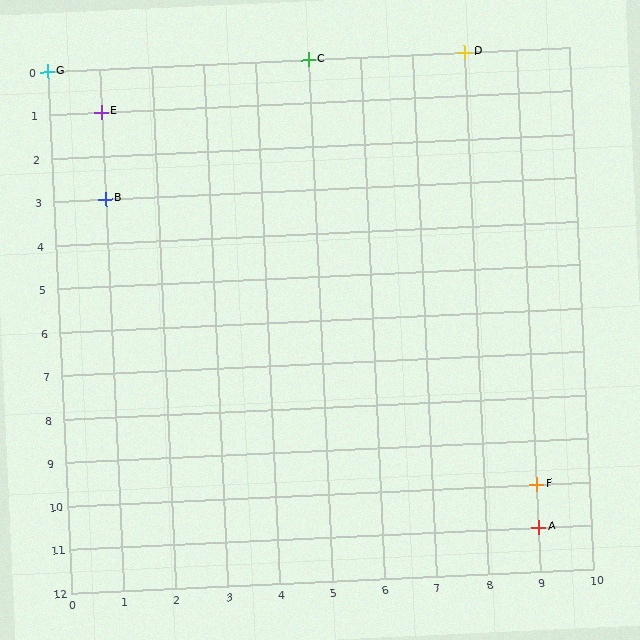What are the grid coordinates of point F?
Point F is at grid coordinates (9, 10).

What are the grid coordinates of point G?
Point G is at grid coordinates (0, 0).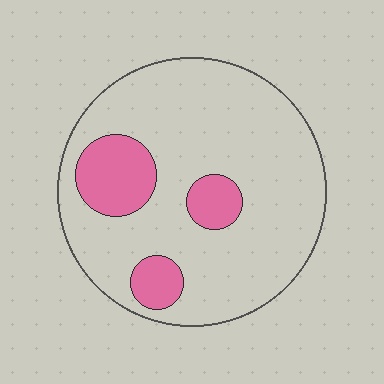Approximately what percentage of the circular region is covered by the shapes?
Approximately 20%.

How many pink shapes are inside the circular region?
3.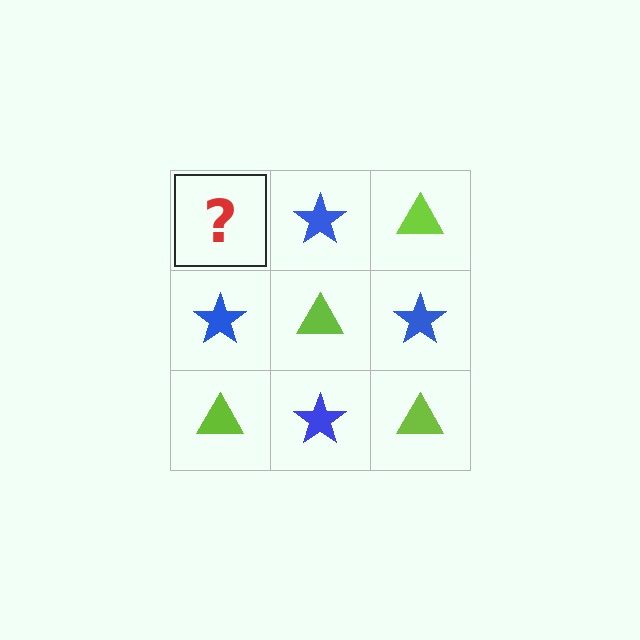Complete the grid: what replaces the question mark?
The question mark should be replaced with a lime triangle.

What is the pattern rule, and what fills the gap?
The rule is that it alternates lime triangle and blue star in a checkerboard pattern. The gap should be filled with a lime triangle.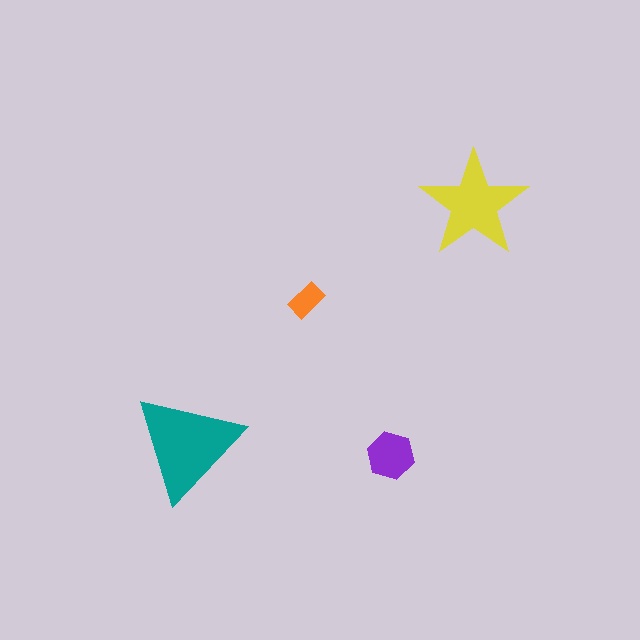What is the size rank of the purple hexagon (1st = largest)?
3rd.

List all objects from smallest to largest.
The orange rectangle, the purple hexagon, the yellow star, the teal triangle.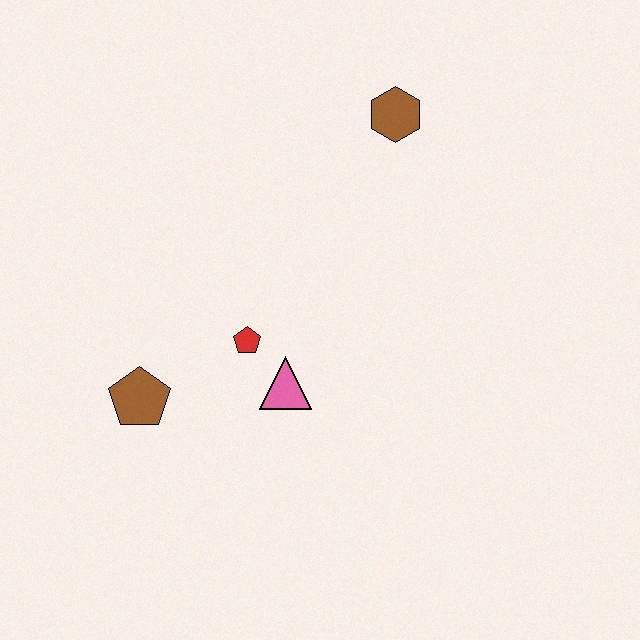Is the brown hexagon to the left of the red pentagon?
No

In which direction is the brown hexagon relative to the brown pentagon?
The brown hexagon is above the brown pentagon.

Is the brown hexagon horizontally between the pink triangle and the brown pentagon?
No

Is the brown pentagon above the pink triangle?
No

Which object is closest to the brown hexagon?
The red pentagon is closest to the brown hexagon.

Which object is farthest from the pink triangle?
The brown hexagon is farthest from the pink triangle.